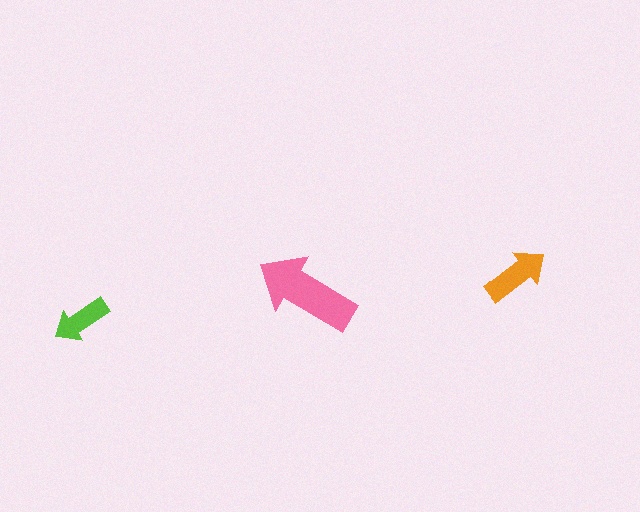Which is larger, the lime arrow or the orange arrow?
The orange one.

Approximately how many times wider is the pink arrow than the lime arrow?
About 2 times wider.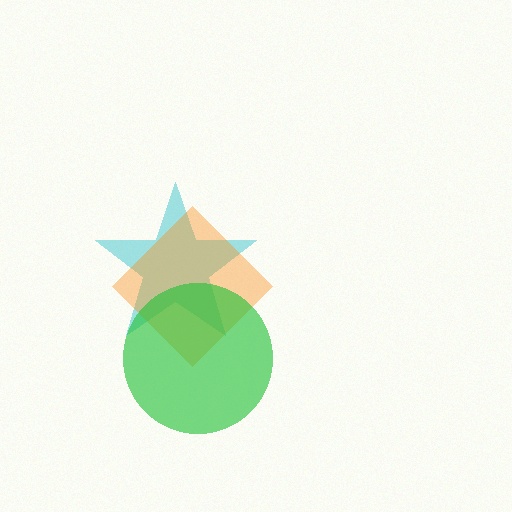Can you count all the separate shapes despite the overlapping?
Yes, there are 3 separate shapes.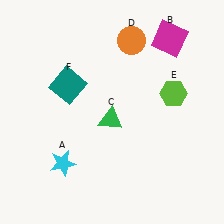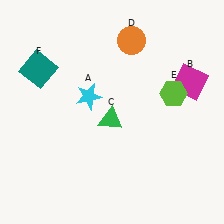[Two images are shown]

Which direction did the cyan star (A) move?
The cyan star (A) moved up.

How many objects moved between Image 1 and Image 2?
3 objects moved between the two images.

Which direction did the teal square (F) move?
The teal square (F) moved left.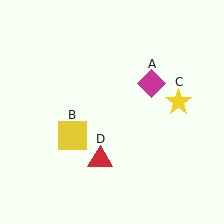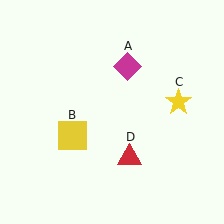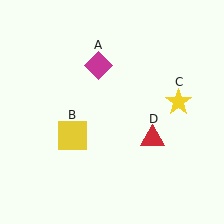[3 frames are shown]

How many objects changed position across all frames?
2 objects changed position: magenta diamond (object A), red triangle (object D).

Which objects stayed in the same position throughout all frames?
Yellow square (object B) and yellow star (object C) remained stationary.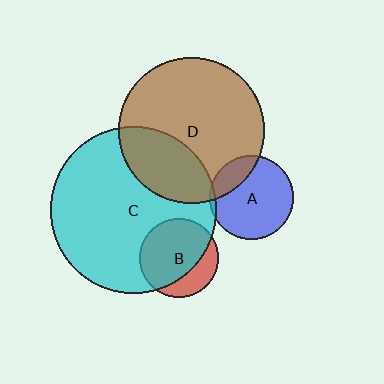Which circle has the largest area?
Circle C (cyan).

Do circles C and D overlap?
Yes.